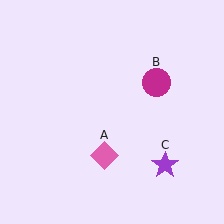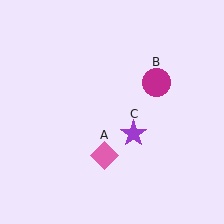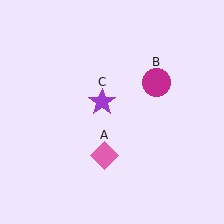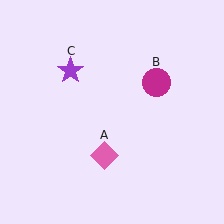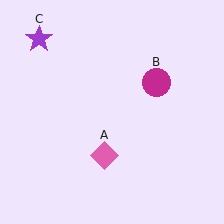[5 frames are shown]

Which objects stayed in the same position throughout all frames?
Pink diamond (object A) and magenta circle (object B) remained stationary.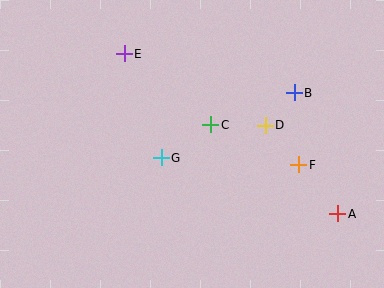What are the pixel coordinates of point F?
Point F is at (299, 165).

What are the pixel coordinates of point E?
Point E is at (124, 54).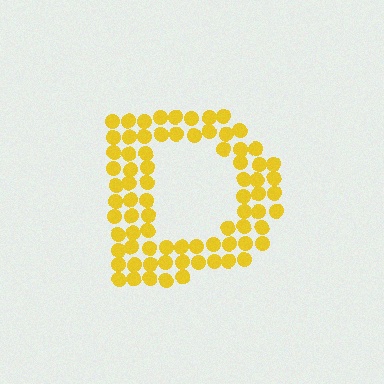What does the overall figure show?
The overall figure shows the letter D.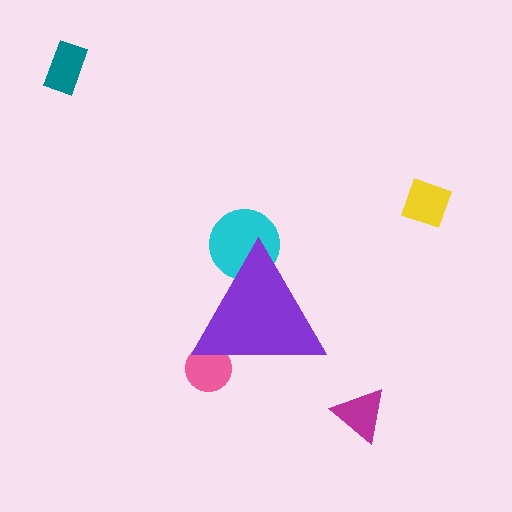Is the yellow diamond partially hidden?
No, the yellow diamond is fully visible.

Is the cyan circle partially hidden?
Yes, the cyan circle is partially hidden behind the purple triangle.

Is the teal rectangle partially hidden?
No, the teal rectangle is fully visible.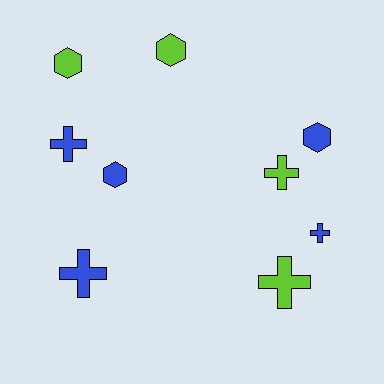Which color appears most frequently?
Blue, with 5 objects.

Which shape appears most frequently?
Cross, with 5 objects.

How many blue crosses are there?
There are 3 blue crosses.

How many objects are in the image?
There are 9 objects.